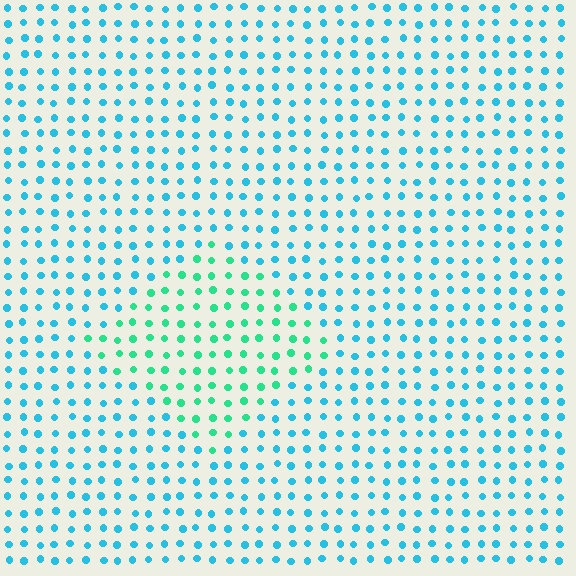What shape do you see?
I see a diamond.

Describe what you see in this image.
The image is filled with small cyan elements in a uniform arrangement. A diamond-shaped region is visible where the elements are tinted to a slightly different hue, forming a subtle color boundary.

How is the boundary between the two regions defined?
The boundary is defined purely by a slight shift in hue (about 39 degrees). Spacing, size, and orientation are identical on both sides.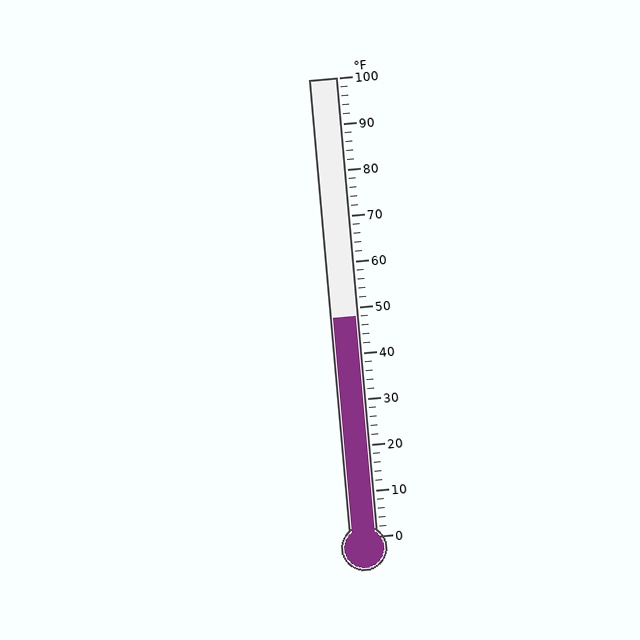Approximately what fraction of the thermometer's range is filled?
The thermometer is filled to approximately 50% of its range.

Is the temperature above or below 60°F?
The temperature is below 60°F.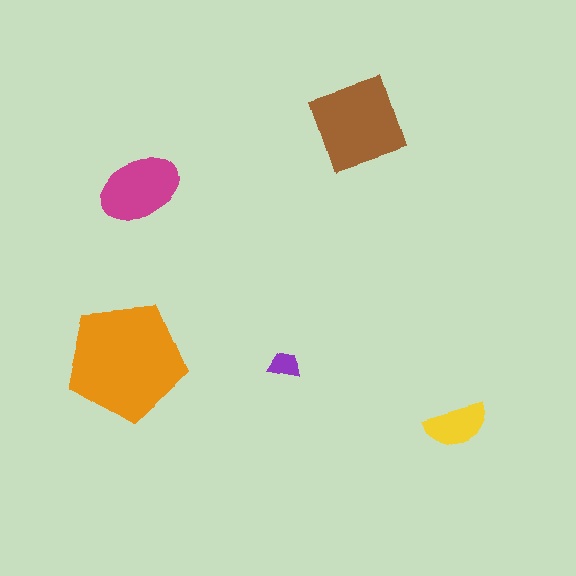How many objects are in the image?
There are 5 objects in the image.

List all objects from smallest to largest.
The purple trapezoid, the yellow semicircle, the magenta ellipse, the brown diamond, the orange pentagon.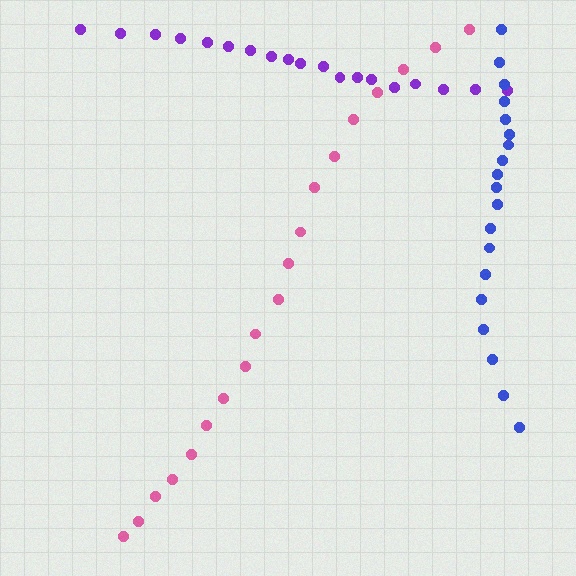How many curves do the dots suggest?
There are 3 distinct paths.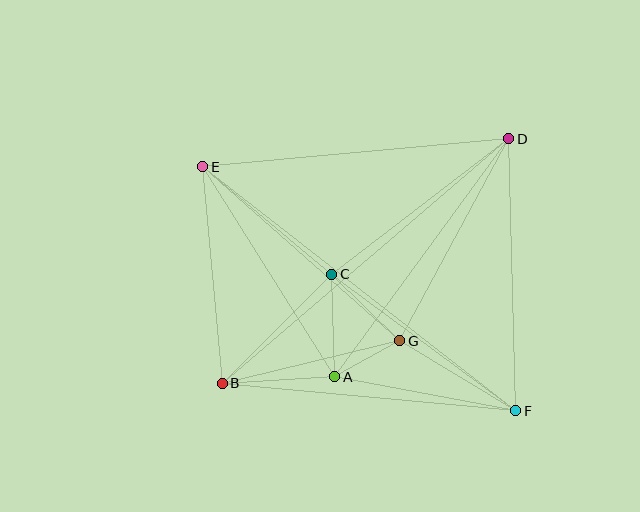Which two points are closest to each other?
Points A and G are closest to each other.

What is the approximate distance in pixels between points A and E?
The distance between A and E is approximately 248 pixels.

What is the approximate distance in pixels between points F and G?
The distance between F and G is approximately 136 pixels.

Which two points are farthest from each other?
Points E and F are farthest from each other.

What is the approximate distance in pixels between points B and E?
The distance between B and E is approximately 217 pixels.